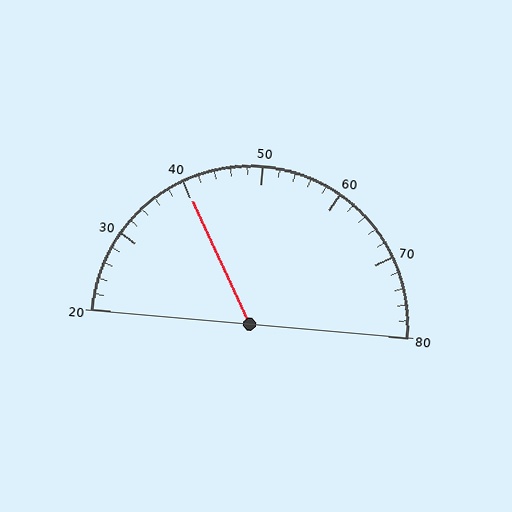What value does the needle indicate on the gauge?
The needle indicates approximately 40.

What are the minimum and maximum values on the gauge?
The gauge ranges from 20 to 80.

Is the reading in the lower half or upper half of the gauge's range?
The reading is in the lower half of the range (20 to 80).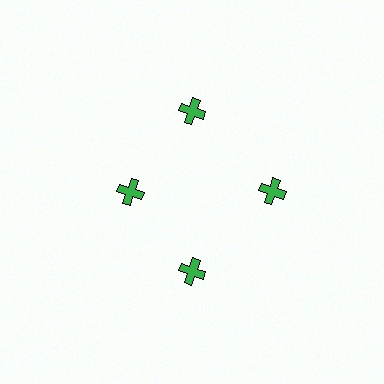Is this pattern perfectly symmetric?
No. The 4 green crosses are arranged in a ring, but one element near the 9 o'clock position is pulled inward toward the center, breaking the 4-fold rotational symmetry.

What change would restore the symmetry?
The symmetry would be restored by moving it outward, back onto the ring so that all 4 crosses sit at equal angles and equal distance from the center.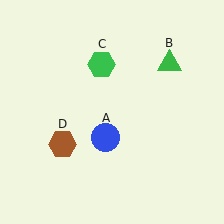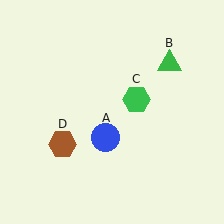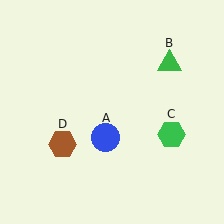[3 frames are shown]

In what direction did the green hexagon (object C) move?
The green hexagon (object C) moved down and to the right.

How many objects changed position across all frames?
1 object changed position: green hexagon (object C).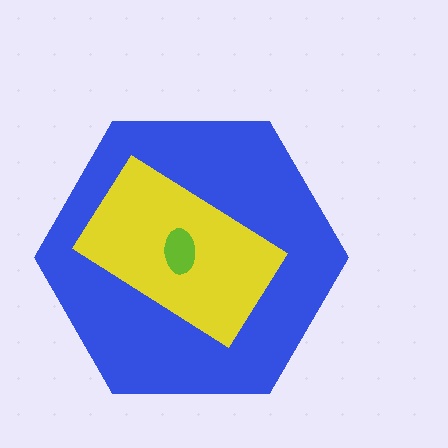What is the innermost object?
The lime ellipse.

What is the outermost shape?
The blue hexagon.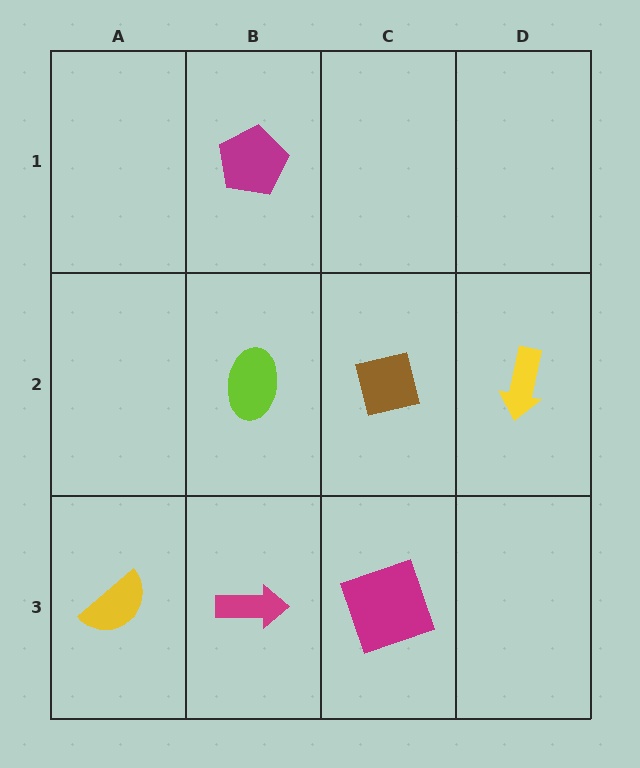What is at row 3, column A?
A yellow semicircle.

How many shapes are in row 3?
3 shapes.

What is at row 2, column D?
A yellow arrow.